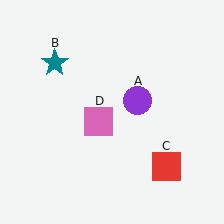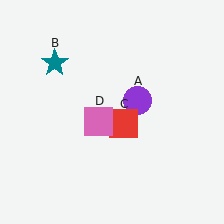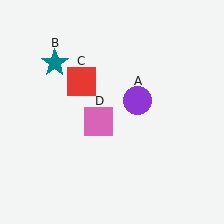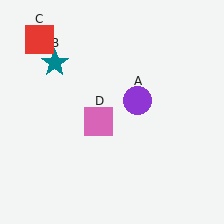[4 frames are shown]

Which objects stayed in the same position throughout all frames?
Purple circle (object A) and teal star (object B) and pink square (object D) remained stationary.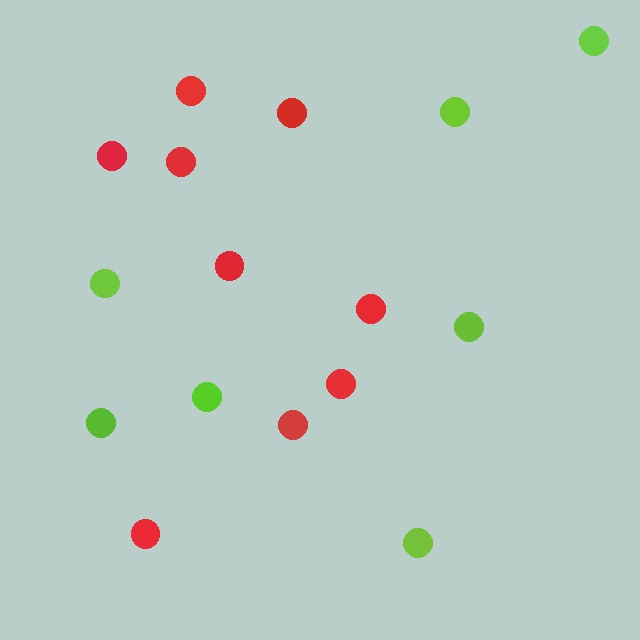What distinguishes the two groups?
There are 2 groups: one group of red circles (9) and one group of lime circles (7).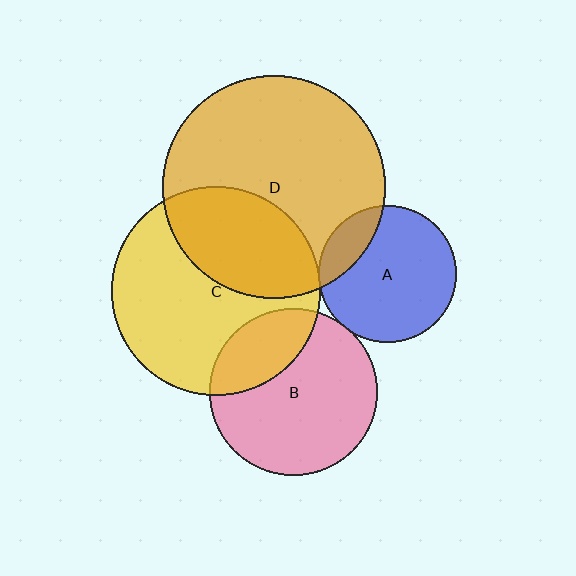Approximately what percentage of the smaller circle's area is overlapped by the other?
Approximately 5%.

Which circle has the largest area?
Circle D (orange).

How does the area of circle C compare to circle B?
Approximately 1.6 times.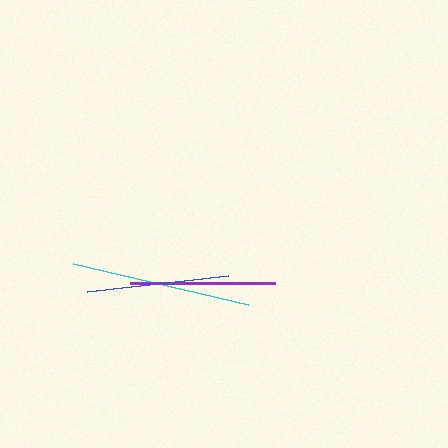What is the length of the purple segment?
The purple segment is approximately 145 pixels long.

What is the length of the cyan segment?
The cyan segment is approximately 181 pixels long.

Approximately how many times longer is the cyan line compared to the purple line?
The cyan line is approximately 1.2 times the length of the purple line.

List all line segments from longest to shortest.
From longest to shortest: cyan, purple, blue.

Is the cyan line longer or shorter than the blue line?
The cyan line is longer than the blue line.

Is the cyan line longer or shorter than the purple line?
The cyan line is longer than the purple line.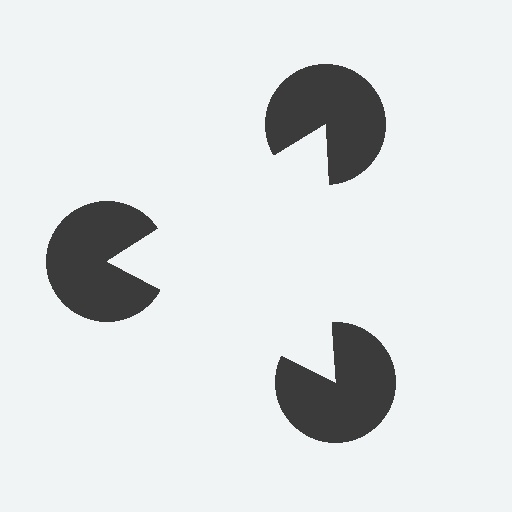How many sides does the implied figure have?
3 sides.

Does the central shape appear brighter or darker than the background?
It typically appears slightly brighter than the background, even though no actual brightness change is drawn.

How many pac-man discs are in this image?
There are 3 — one at each vertex of the illusory triangle.